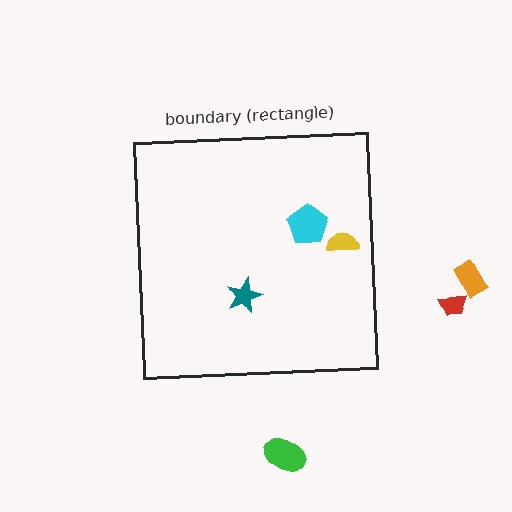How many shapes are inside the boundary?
3 inside, 3 outside.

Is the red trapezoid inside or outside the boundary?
Outside.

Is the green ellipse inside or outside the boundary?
Outside.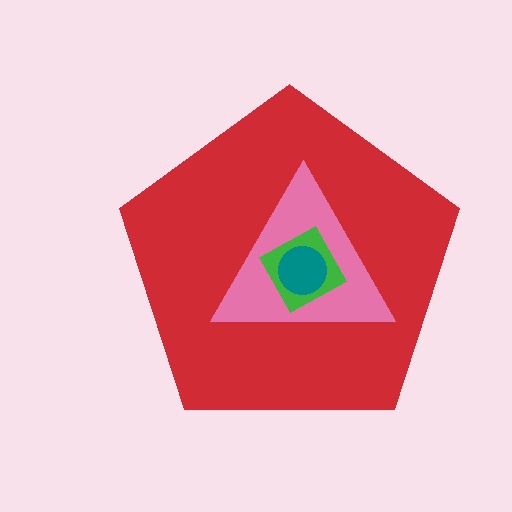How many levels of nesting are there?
4.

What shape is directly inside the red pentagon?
The pink triangle.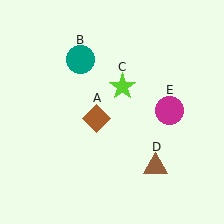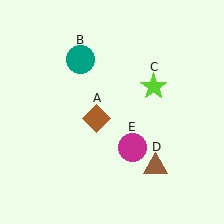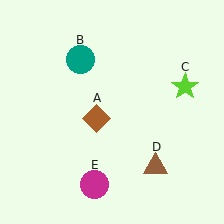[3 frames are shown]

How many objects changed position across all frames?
2 objects changed position: lime star (object C), magenta circle (object E).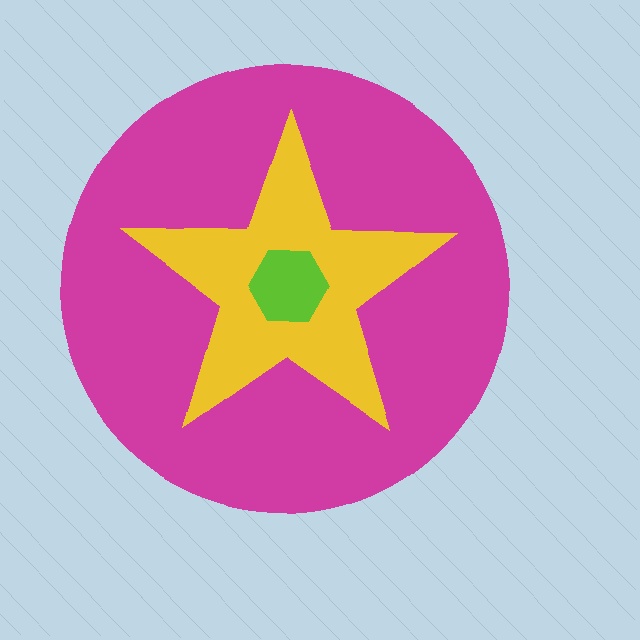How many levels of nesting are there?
3.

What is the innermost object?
The lime hexagon.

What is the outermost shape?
The magenta circle.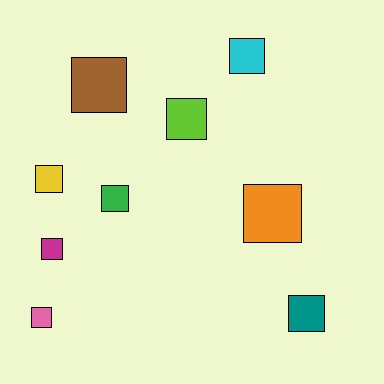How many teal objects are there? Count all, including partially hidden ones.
There is 1 teal object.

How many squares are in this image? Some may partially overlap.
There are 9 squares.